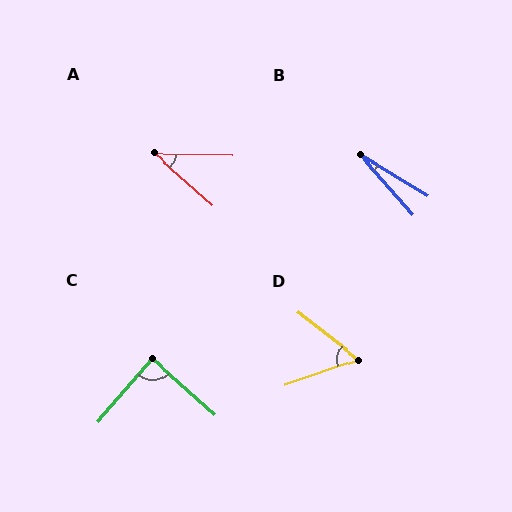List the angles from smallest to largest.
B (18°), A (41°), D (57°), C (89°).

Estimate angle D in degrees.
Approximately 57 degrees.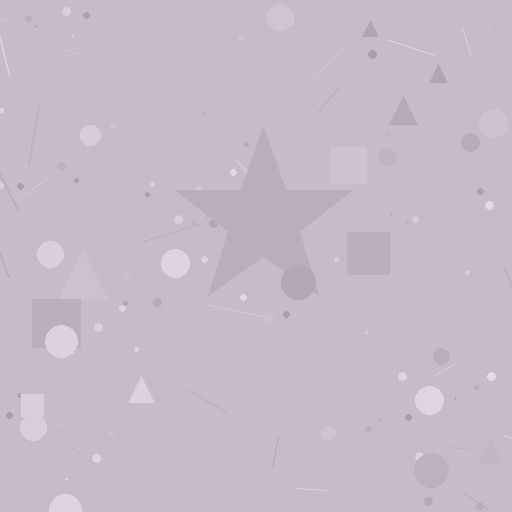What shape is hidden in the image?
A star is hidden in the image.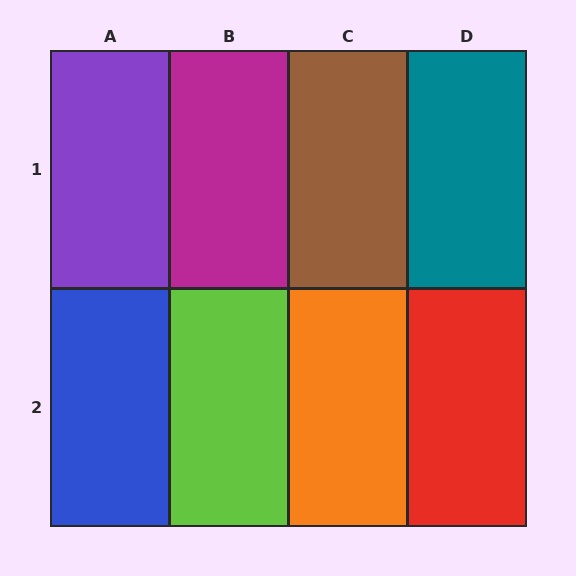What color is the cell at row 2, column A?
Blue.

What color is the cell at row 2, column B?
Lime.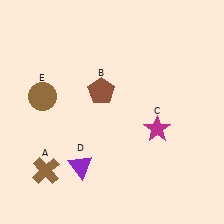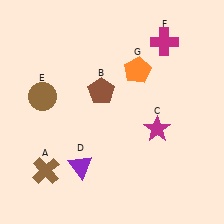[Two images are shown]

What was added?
A magenta cross (F), an orange pentagon (G) were added in Image 2.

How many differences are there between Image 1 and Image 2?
There are 2 differences between the two images.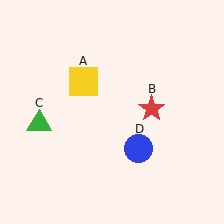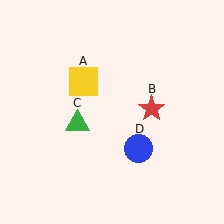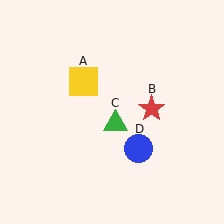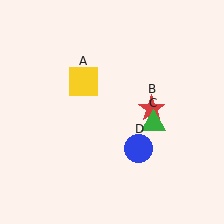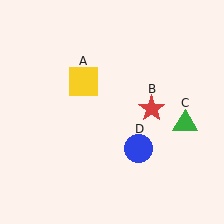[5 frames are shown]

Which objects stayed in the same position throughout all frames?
Yellow square (object A) and red star (object B) and blue circle (object D) remained stationary.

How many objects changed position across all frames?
1 object changed position: green triangle (object C).